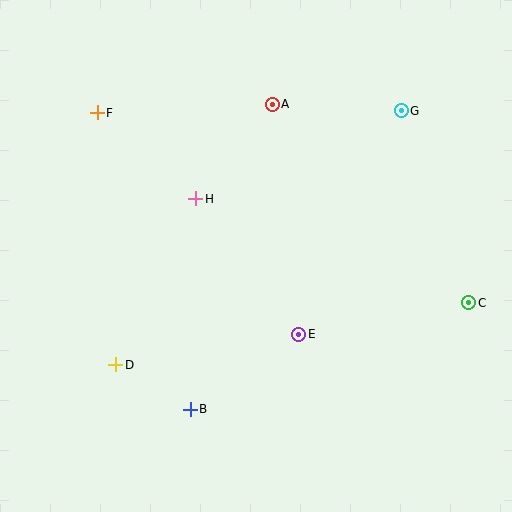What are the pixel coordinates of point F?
Point F is at (97, 113).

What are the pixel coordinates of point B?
Point B is at (190, 409).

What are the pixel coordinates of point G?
Point G is at (401, 111).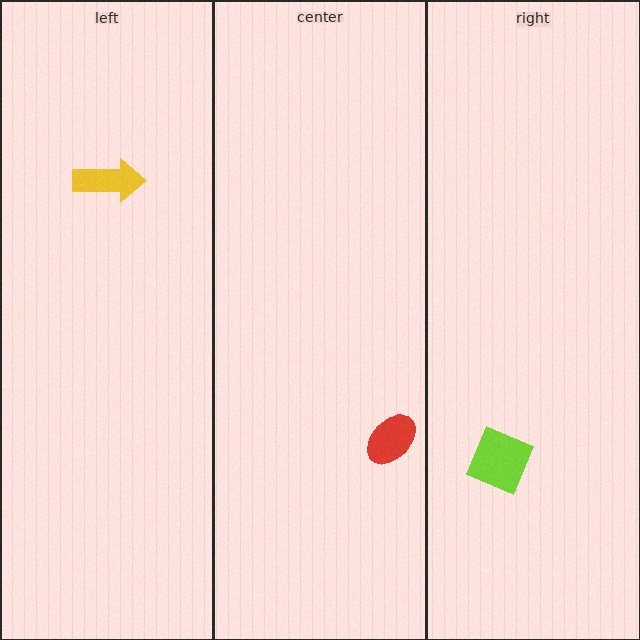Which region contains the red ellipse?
The center region.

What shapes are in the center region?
The red ellipse.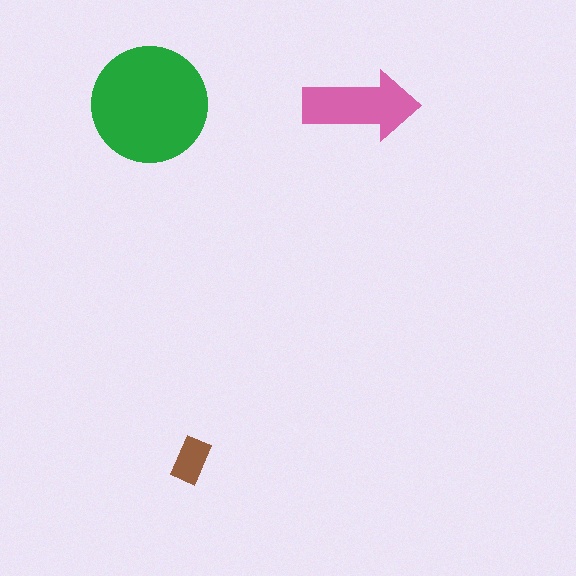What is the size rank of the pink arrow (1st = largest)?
2nd.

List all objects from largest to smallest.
The green circle, the pink arrow, the brown rectangle.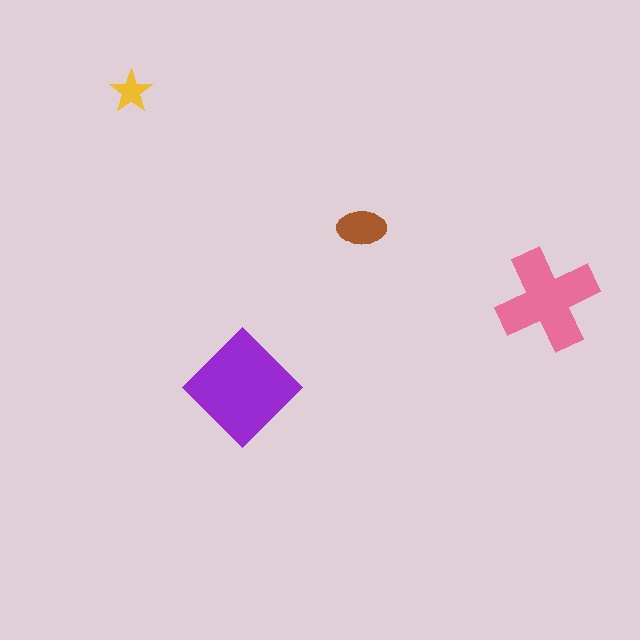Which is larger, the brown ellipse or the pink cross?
The pink cross.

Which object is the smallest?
The yellow star.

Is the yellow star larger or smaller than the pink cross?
Smaller.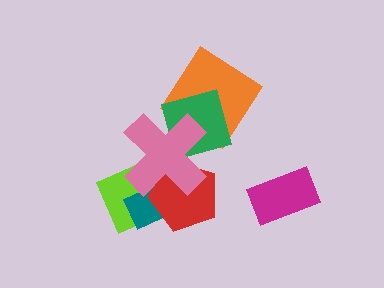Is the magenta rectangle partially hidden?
No, no other shape covers it.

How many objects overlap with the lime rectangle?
3 objects overlap with the lime rectangle.